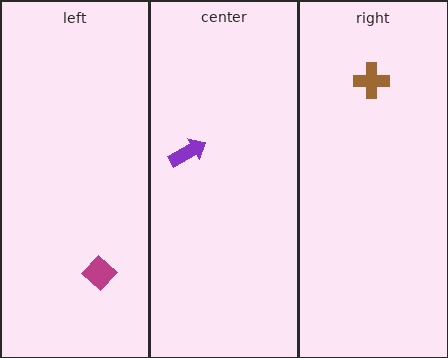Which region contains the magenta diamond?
The left region.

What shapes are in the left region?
The magenta diamond.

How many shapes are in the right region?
1.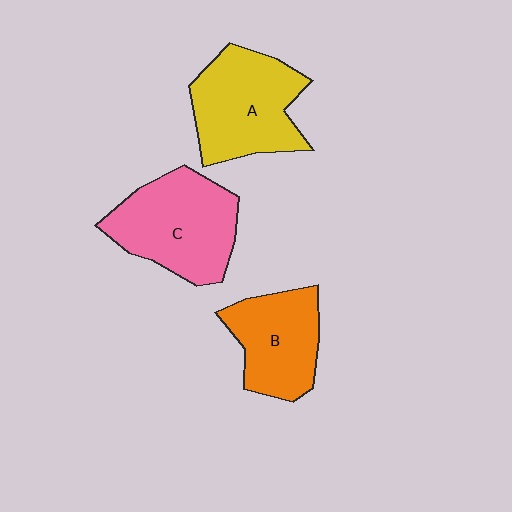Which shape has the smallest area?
Shape B (orange).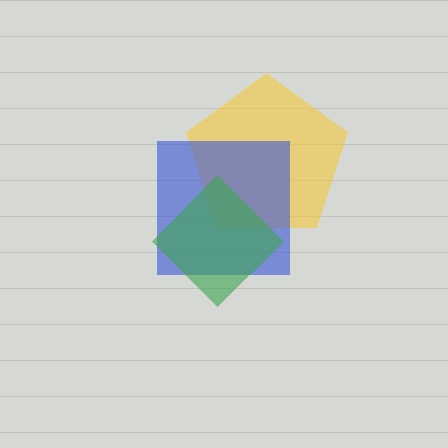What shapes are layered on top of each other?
The layered shapes are: a yellow pentagon, a blue square, a green diamond.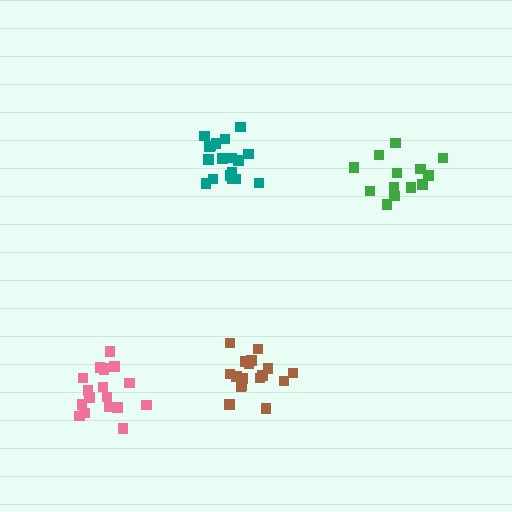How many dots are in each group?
Group 1: 17 dots, Group 2: 13 dots, Group 3: 18 dots, Group 4: 18 dots (66 total).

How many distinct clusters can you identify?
There are 4 distinct clusters.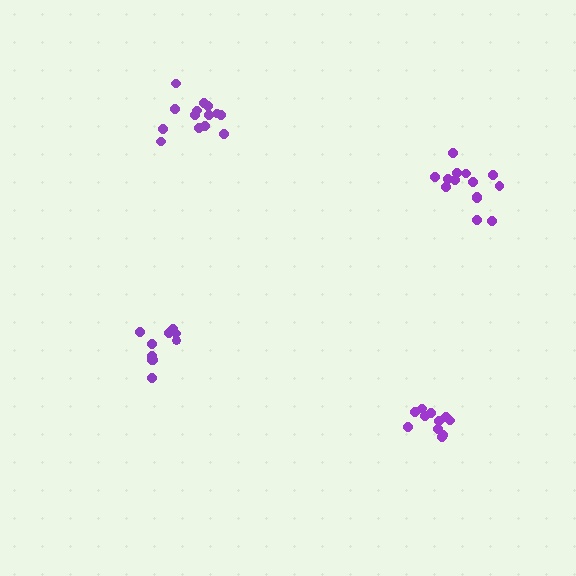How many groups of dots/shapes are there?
There are 4 groups.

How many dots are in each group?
Group 1: 10 dots, Group 2: 14 dots, Group 3: 11 dots, Group 4: 14 dots (49 total).